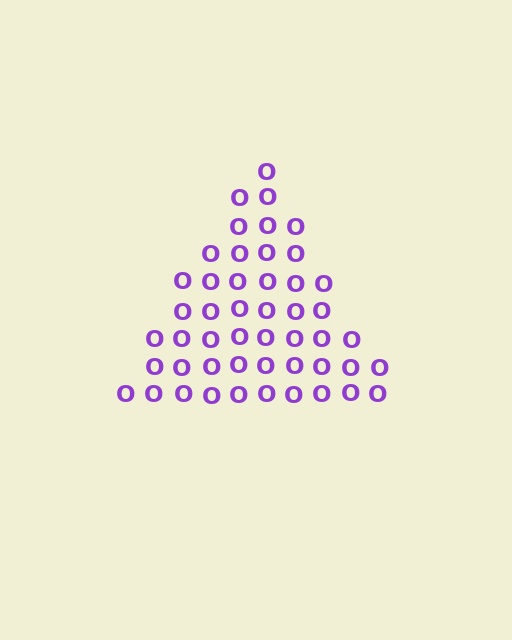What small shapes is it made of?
It is made of small letter O's.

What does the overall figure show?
The overall figure shows a triangle.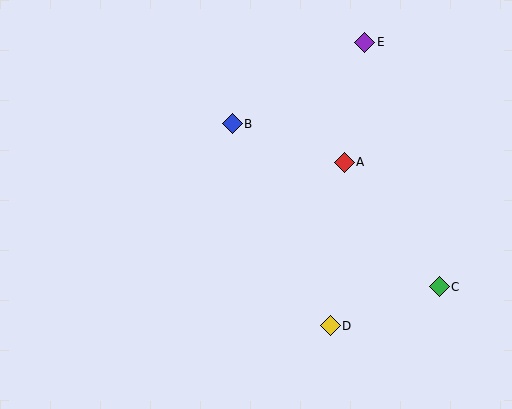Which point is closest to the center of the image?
Point B at (232, 124) is closest to the center.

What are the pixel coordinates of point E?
Point E is at (365, 42).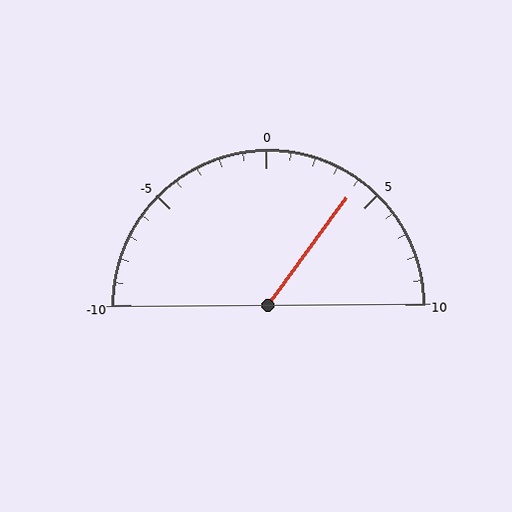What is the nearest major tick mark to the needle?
The nearest major tick mark is 5.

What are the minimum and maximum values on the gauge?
The gauge ranges from -10 to 10.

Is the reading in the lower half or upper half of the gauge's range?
The reading is in the upper half of the range (-10 to 10).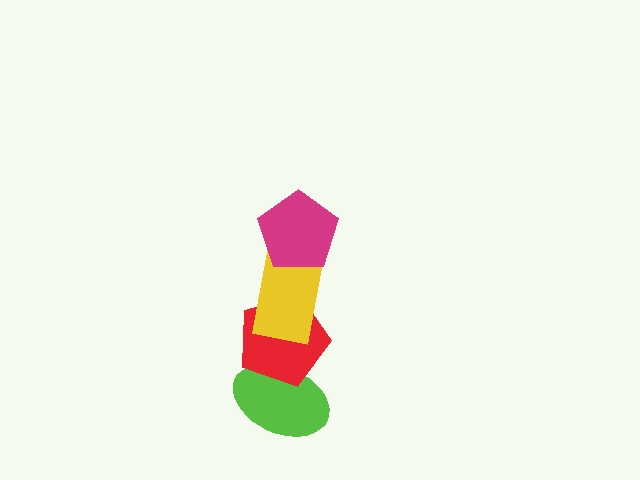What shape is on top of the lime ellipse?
The red pentagon is on top of the lime ellipse.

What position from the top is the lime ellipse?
The lime ellipse is 4th from the top.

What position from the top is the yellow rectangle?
The yellow rectangle is 2nd from the top.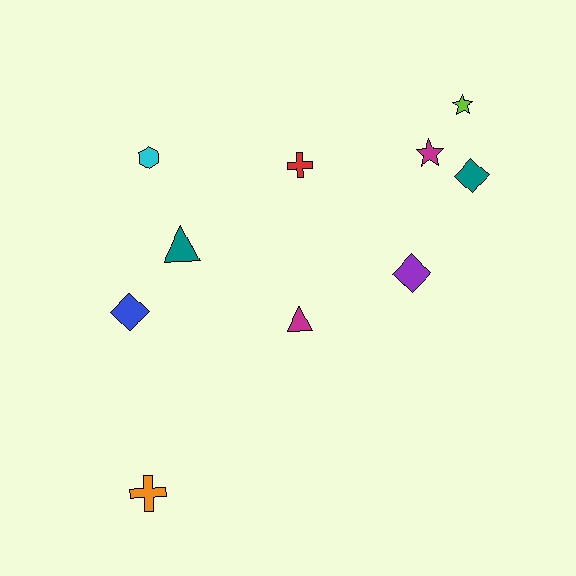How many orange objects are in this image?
There is 1 orange object.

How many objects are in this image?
There are 10 objects.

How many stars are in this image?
There are 2 stars.